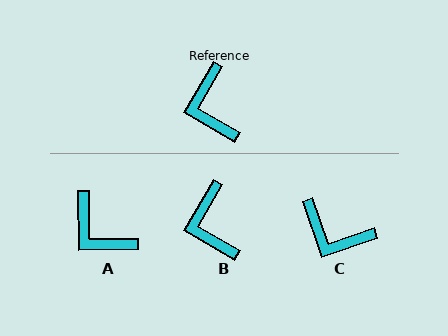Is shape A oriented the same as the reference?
No, it is off by about 31 degrees.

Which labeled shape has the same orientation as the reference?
B.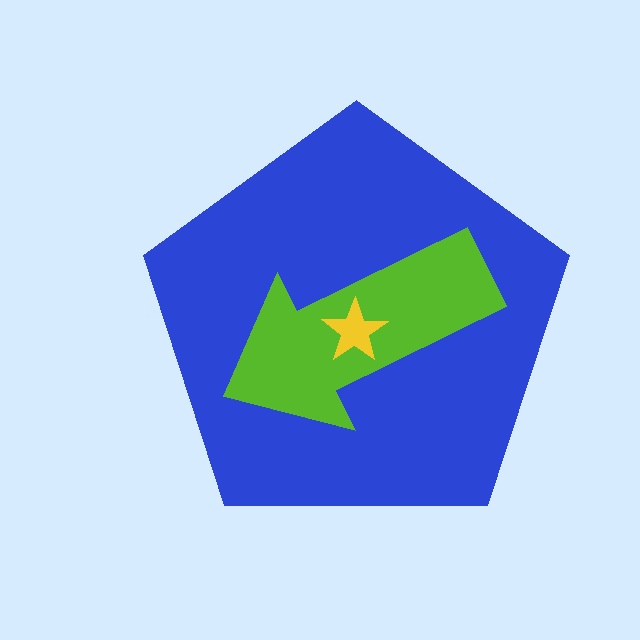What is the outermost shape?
The blue pentagon.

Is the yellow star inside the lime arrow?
Yes.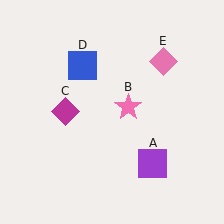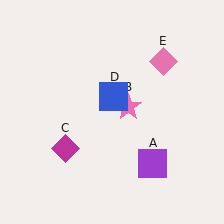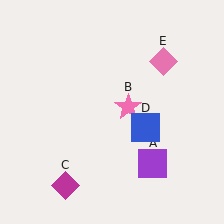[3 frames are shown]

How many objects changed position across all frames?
2 objects changed position: magenta diamond (object C), blue square (object D).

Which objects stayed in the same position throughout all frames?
Purple square (object A) and pink star (object B) and pink diamond (object E) remained stationary.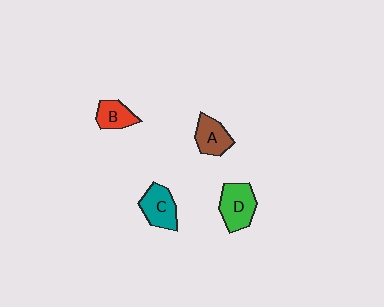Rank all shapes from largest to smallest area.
From largest to smallest: D (green), C (teal), A (brown), B (red).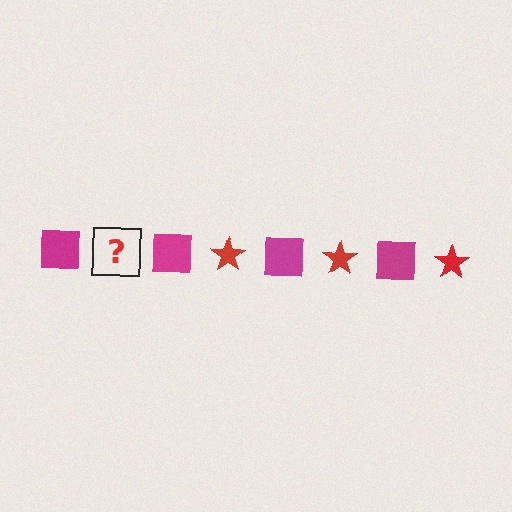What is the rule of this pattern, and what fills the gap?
The rule is that the pattern alternates between magenta square and red star. The gap should be filled with a red star.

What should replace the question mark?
The question mark should be replaced with a red star.